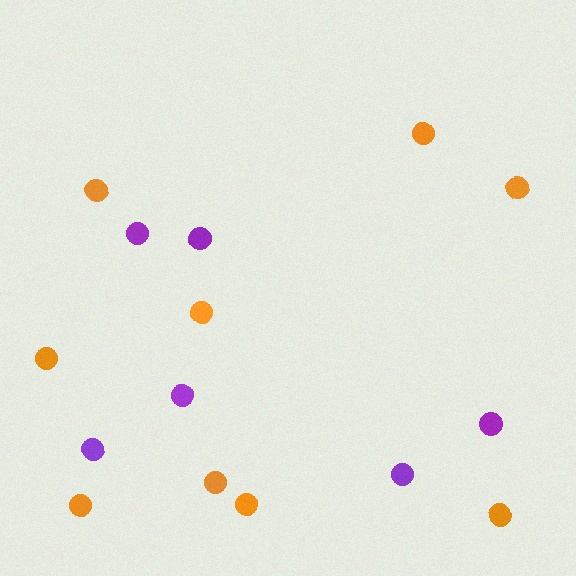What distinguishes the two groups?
There are 2 groups: one group of orange circles (9) and one group of purple circles (6).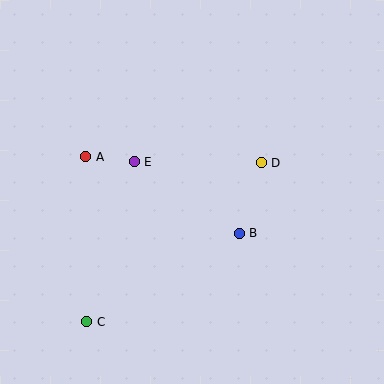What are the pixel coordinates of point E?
Point E is at (134, 162).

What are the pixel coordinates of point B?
Point B is at (239, 233).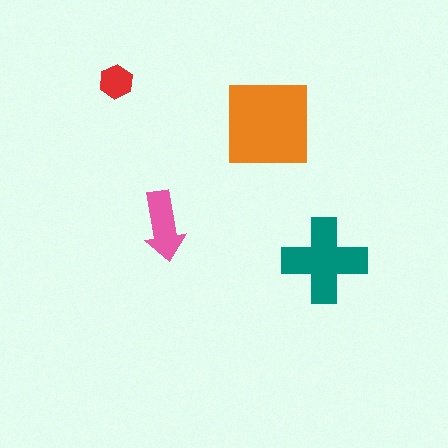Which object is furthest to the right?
The teal cross is rightmost.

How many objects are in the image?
There are 4 objects in the image.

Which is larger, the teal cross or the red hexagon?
The teal cross.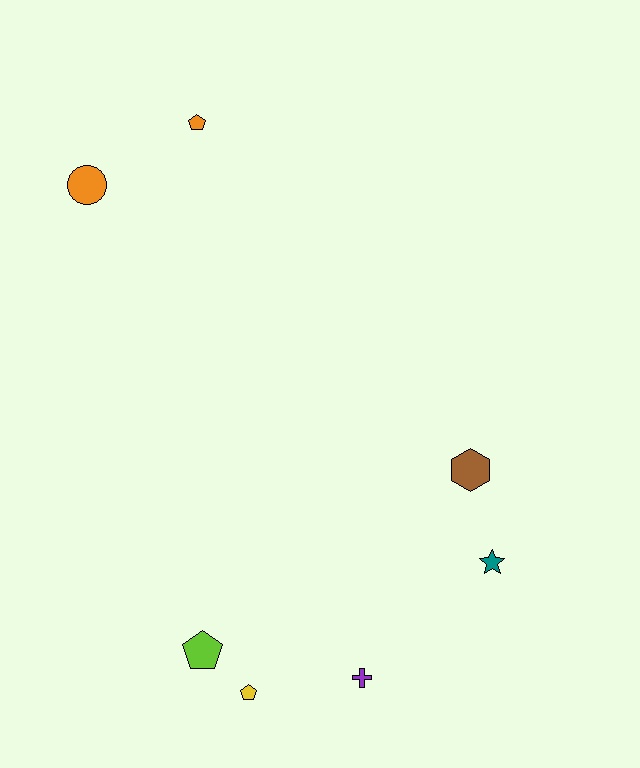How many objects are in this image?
There are 7 objects.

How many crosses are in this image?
There is 1 cross.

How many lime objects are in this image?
There is 1 lime object.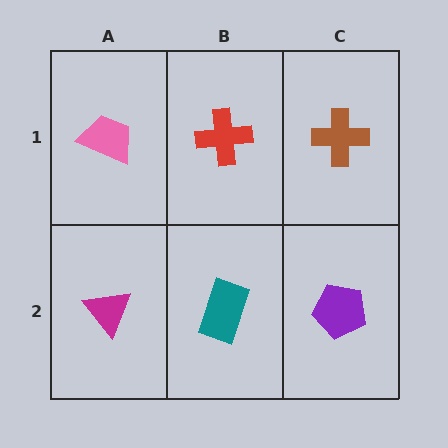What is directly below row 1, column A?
A magenta triangle.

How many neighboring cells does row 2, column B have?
3.